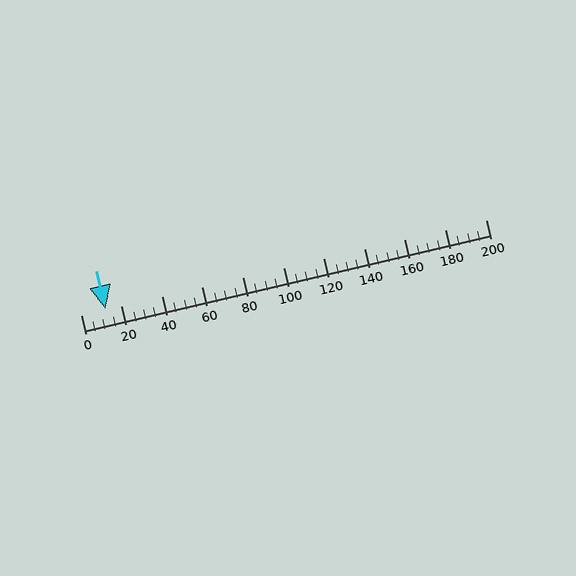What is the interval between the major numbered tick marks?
The major tick marks are spaced 20 units apart.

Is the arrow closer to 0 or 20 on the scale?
The arrow is closer to 20.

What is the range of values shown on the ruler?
The ruler shows values from 0 to 200.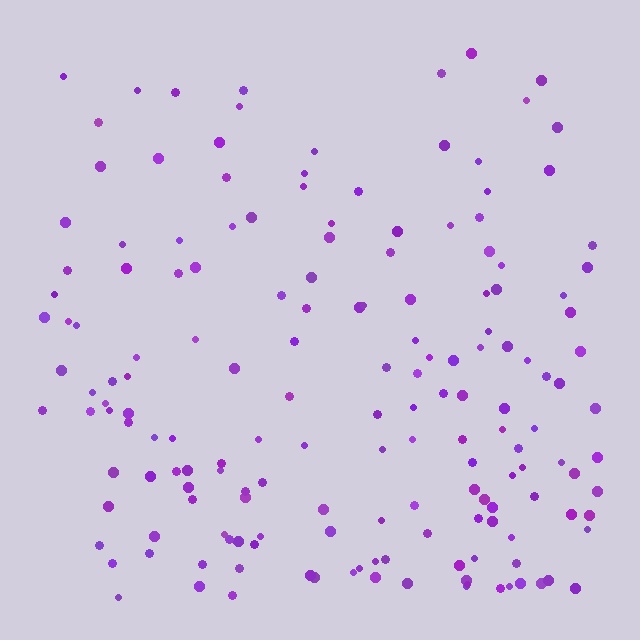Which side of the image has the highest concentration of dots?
The bottom.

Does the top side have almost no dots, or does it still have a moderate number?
Still a moderate number, just noticeably fewer than the bottom.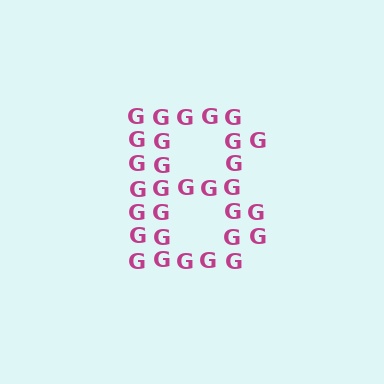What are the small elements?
The small elements are letter G's.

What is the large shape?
The large shape is the letter B.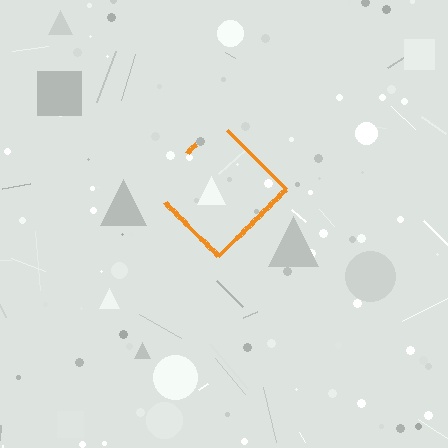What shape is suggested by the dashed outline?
The dashed outline suggests a diamond.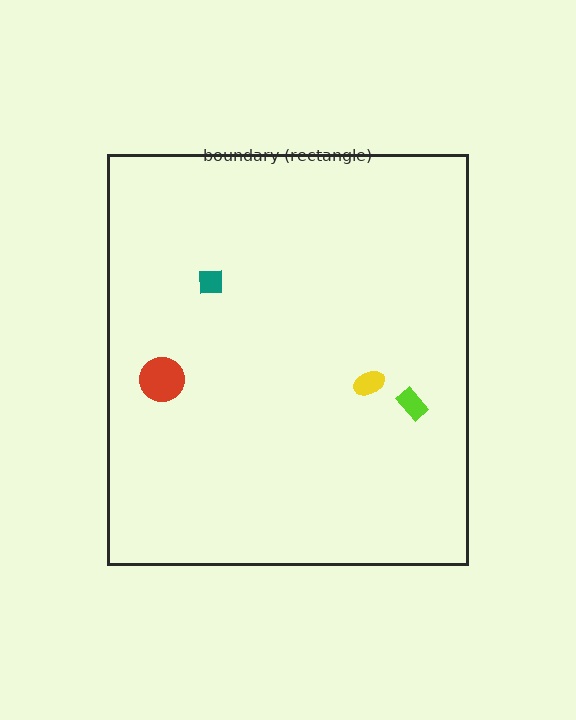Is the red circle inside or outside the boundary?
Inside.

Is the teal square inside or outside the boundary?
Inside.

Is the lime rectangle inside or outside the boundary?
Inside.